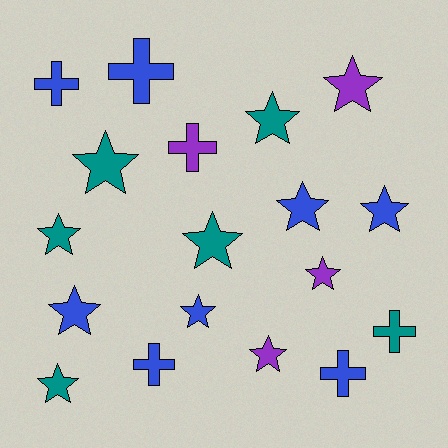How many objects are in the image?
There are 18 objects.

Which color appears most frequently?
Blue, with 8 objects.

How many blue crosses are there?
There are 4 blue crosses.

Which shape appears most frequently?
Star, with 12 objects.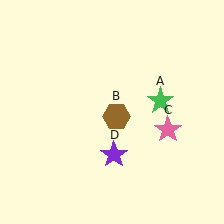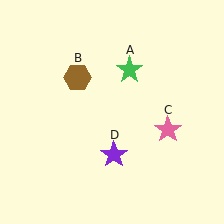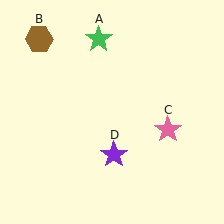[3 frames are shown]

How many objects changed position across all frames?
2 objects changed position: green star (object A), brown hexagon (object B).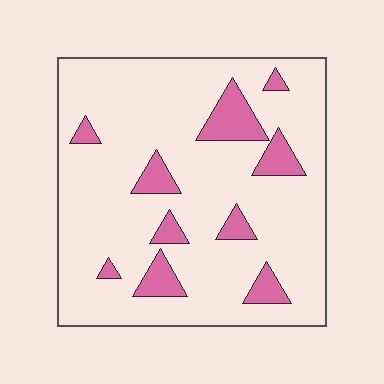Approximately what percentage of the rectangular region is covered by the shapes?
Approximately 15%.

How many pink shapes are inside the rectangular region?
10.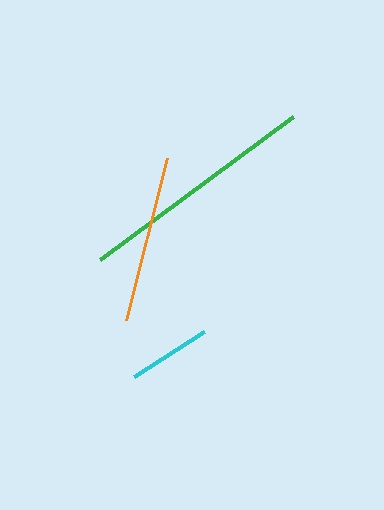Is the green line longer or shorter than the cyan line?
The green line is longer than the cyan line.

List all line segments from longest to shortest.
From longest to shortest: green, orange, cyan.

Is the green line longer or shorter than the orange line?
The green line is longer than the orange line.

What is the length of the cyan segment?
The cyan segment is approximately 83 pixels long.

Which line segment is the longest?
The green line is the longest at approximately 240 pixels.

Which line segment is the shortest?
The cyan line is the shortest at approximately 83 pixels.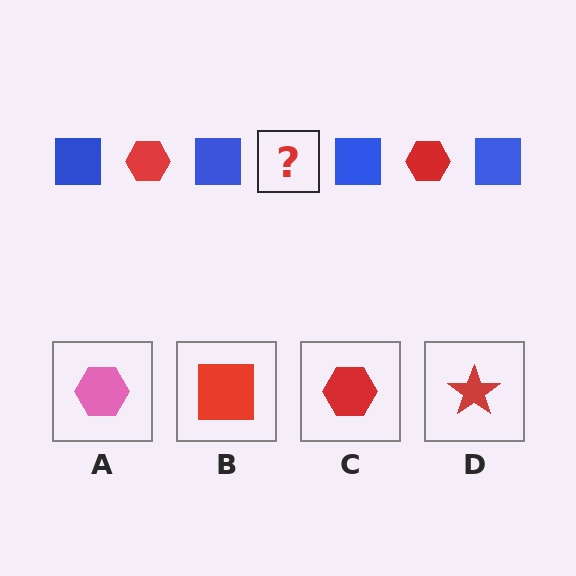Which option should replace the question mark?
Option C.